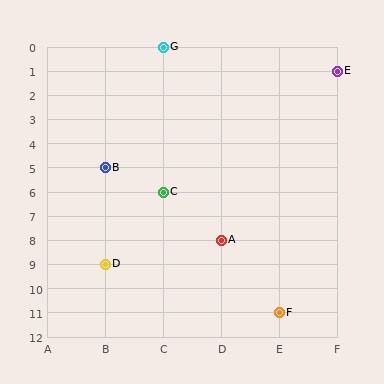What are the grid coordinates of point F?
Point F is at grid coordinates (E, 11).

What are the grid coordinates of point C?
Point C is at grid coordinates (C, 6).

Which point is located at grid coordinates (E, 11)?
Point F is at (E, 11).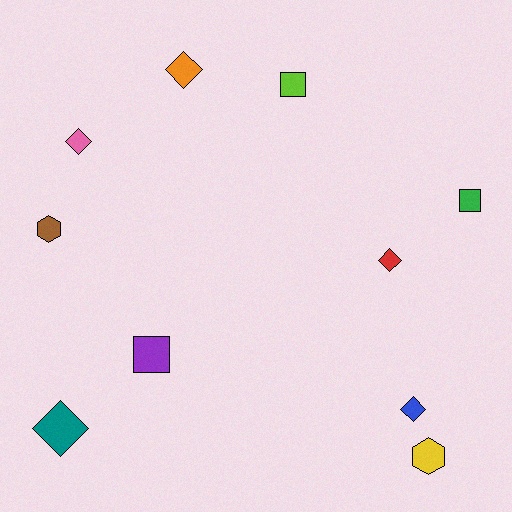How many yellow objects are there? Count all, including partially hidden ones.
There is 1 yellow object.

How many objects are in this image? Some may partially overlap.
There are 10 objects.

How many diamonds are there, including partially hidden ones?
There are 5 diamonds.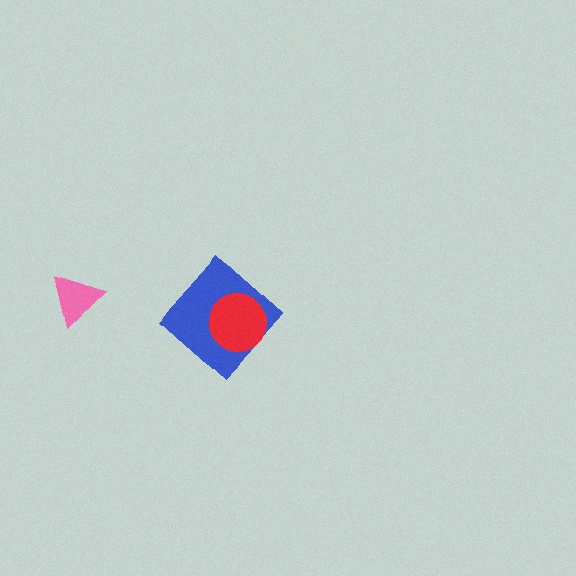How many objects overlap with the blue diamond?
1 object overlaps with the blue diamond.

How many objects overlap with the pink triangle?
0 objects overlap with the pink triangle.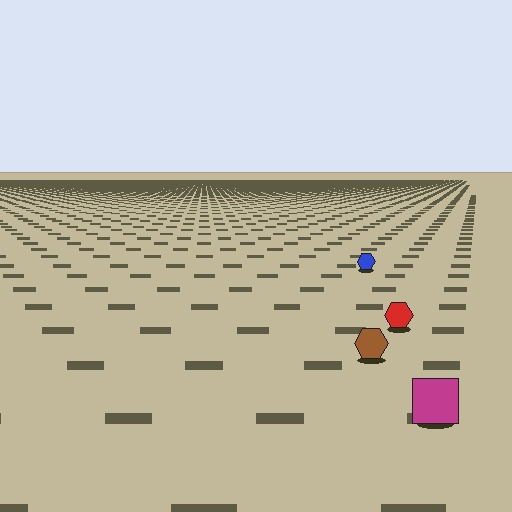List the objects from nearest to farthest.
From nearest to farthest: the magenta square, the brown hexagon, the red hexagon, the blue hexagon.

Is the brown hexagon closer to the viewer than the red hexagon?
Yes. The brown hexagon is closer — you can tell from the texture gradient: the ground texture is coarser near it.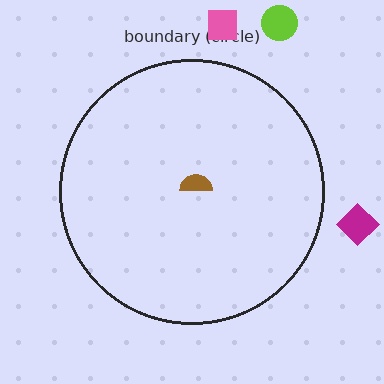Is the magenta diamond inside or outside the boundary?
Outside.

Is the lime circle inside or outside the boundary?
Outside.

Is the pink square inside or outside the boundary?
Outside.